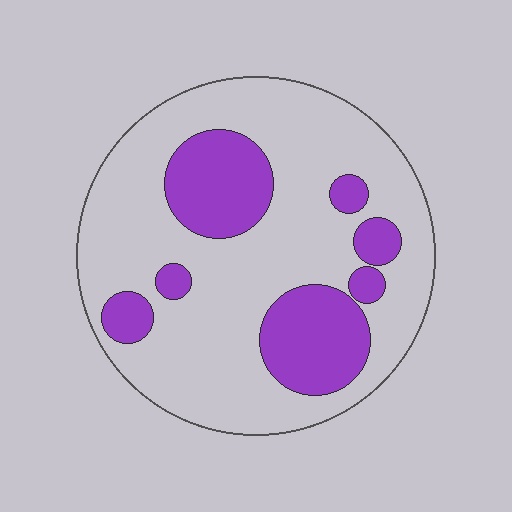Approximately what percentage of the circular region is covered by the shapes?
Approximately 25%.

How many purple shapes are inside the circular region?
7.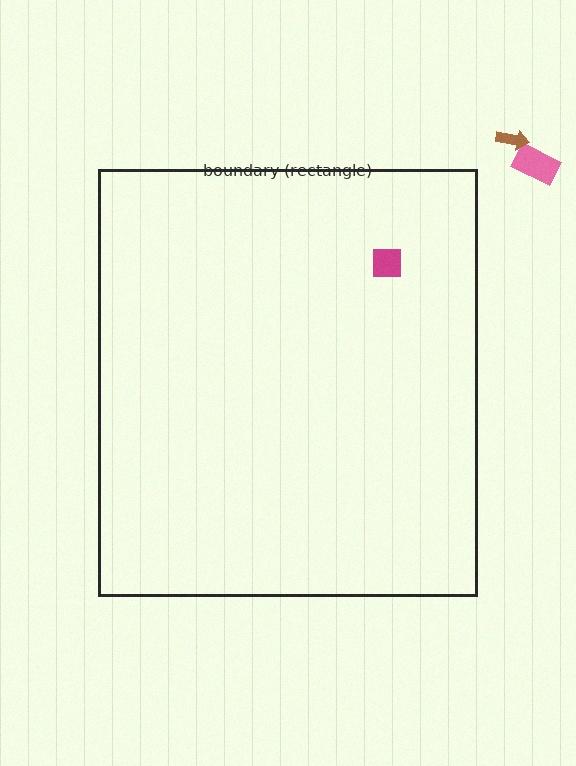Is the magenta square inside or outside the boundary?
Inside.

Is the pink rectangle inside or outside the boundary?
Outside.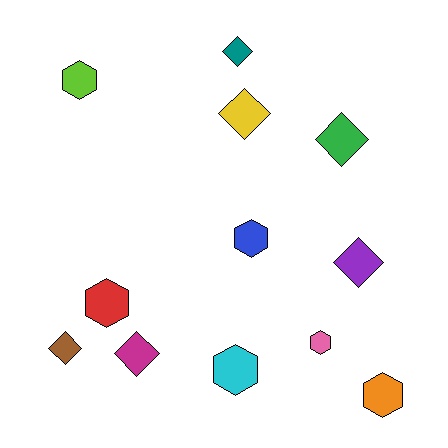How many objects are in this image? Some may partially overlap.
There are 12 objects.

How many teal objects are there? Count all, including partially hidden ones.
There is 1 teal object.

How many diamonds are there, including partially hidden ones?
There are 6 diamonds.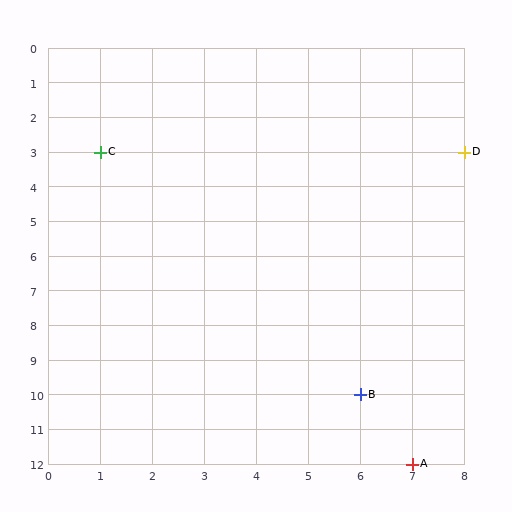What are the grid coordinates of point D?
Point D is at grid coordinates (8, 3).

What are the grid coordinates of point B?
Point B is at grid coordinates (6, 10).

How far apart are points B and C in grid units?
Points B and C are 5 columns and 7 rows apart (about 8.6 grid units diagonally).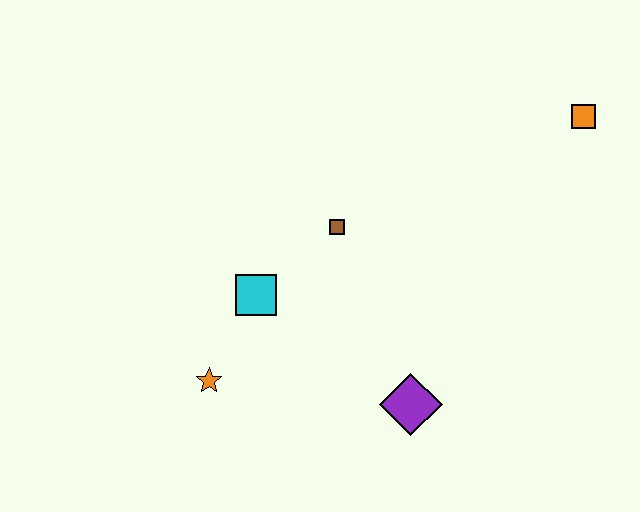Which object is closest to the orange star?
The cyan square is closest to the orange star.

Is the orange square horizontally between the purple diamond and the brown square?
No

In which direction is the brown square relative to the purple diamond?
The brown square is above the purple diamond.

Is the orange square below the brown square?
No